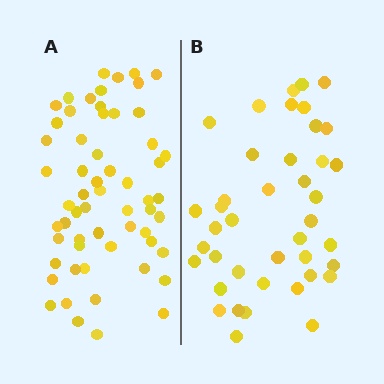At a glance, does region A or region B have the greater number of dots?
Region A (the left region) has more dots.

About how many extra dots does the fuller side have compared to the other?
Region A has approximately 20 more dots than region B.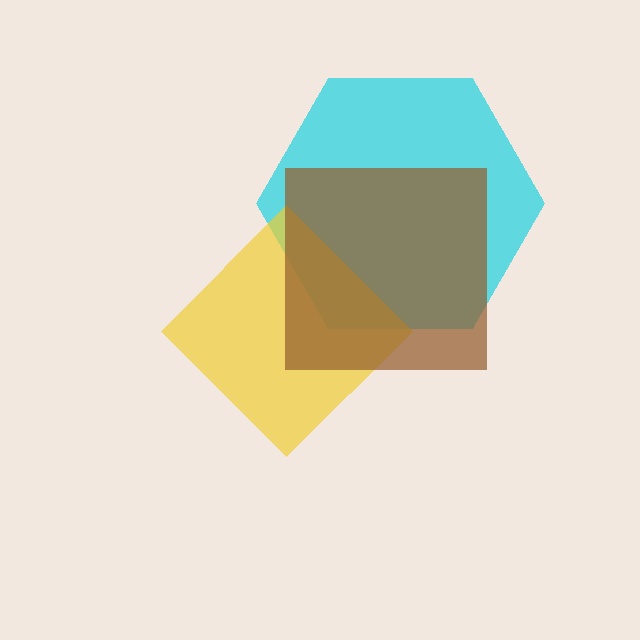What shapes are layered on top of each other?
The layered shapes are: a cyan hexagon, a yellow diamond, a brown square.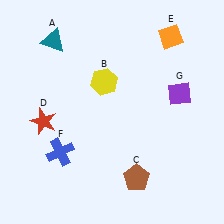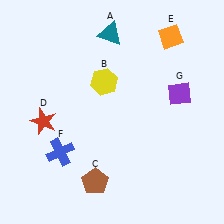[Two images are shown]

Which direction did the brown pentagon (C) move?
The brown pentagon (C) moved left.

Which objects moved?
The objects that moved are: the teal triangle (A), the brown pentagon (C).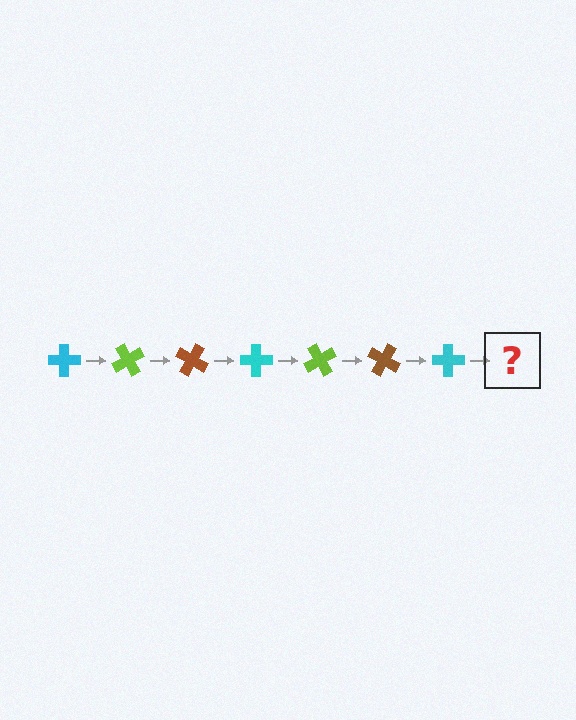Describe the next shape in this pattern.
It should be a lime cross, rotated 420 degrees from the start.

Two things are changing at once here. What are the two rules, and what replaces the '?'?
The two rules are that it rotates 60 degrees each step and the color cycles through cyan, lime, and brown. The '?' should be a lime cross, rotated 420 degrees from the start.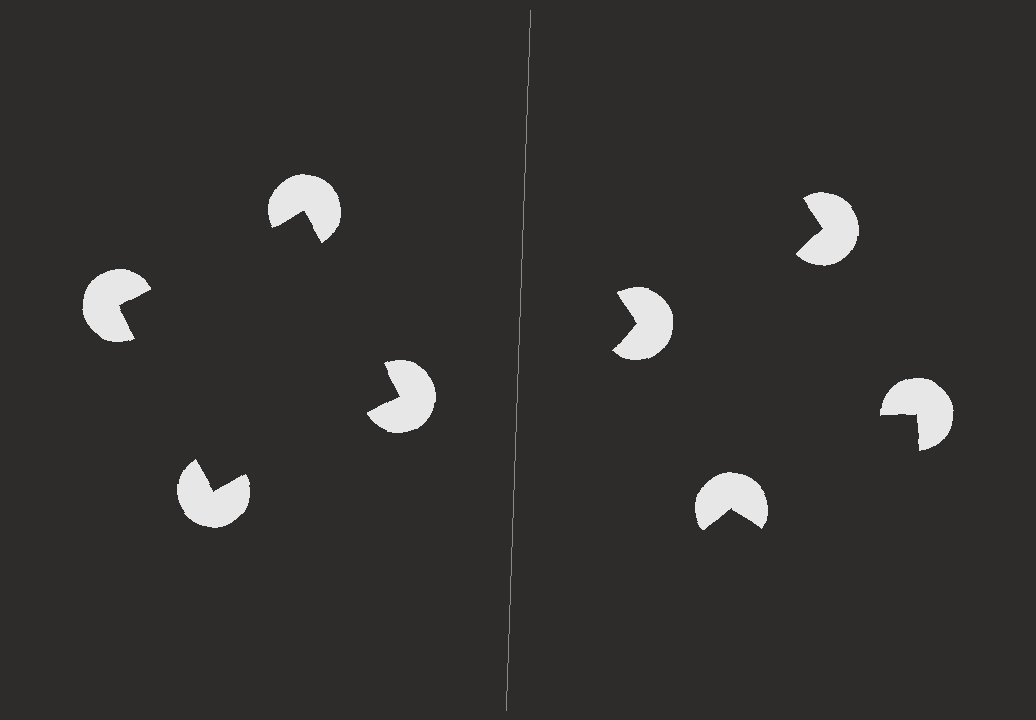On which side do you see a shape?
An illusory square appears on the left side. On the right side the wedge cuts are rotated, so no coherent shape forms.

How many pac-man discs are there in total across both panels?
8 — 4 on each side.